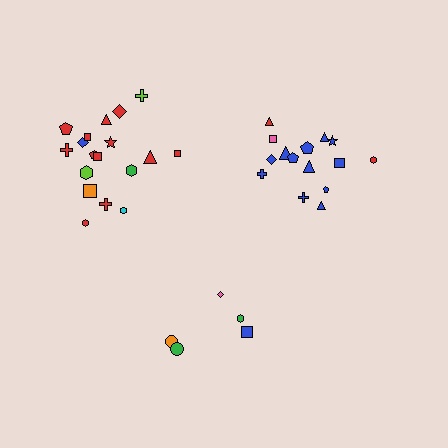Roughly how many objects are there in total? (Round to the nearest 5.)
Roughly 40 objects in total.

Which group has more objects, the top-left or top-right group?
The top-left group.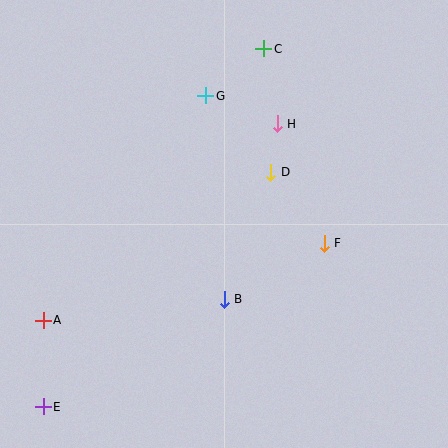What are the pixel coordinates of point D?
Point D is at (271, 172).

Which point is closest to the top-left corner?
Point G is closest to the top-left corner.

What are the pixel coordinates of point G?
Point G is at (206, 96).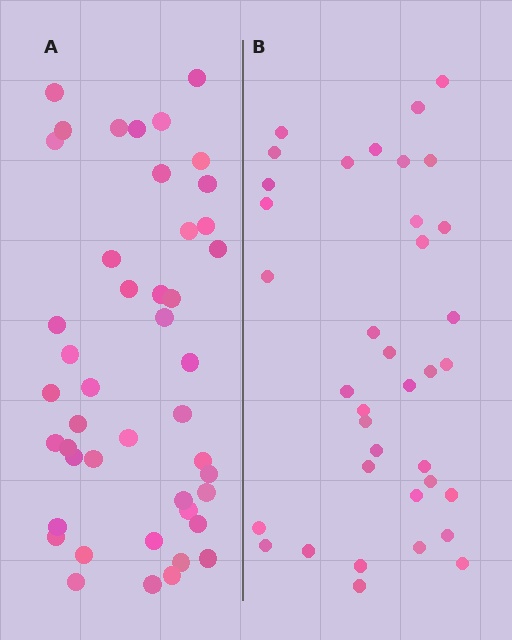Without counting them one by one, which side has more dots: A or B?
Region A (the left region) has more dots.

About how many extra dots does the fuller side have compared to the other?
Region A has roughly 8 or so more dots than region B.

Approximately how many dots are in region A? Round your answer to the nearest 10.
About 40 dots. (The exact count is 45, which rounds to 40.)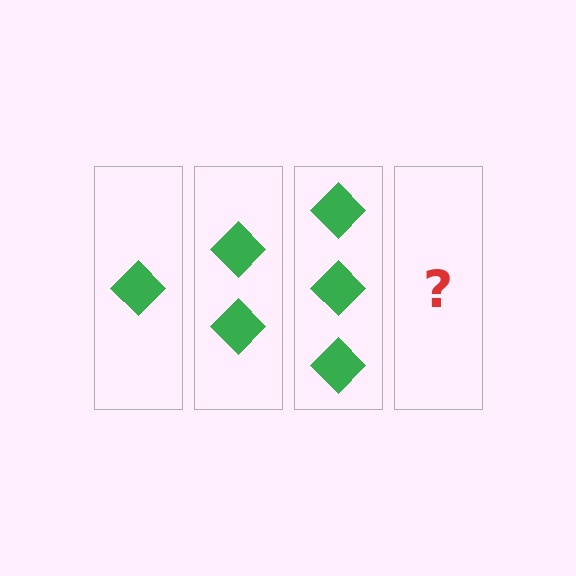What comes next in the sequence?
The next element should be 4 diamonds.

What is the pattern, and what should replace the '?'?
The pattern is that each step adds one more diamond. The '?' should be 4 diamonds.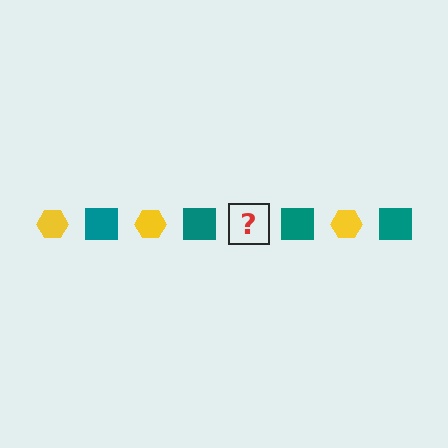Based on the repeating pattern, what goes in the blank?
The blank should be a yellow hexagon.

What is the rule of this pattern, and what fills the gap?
The rule is that the pattern alternates between yellow hexagon and teal square. The gap should be filled with a yellow hexagon.